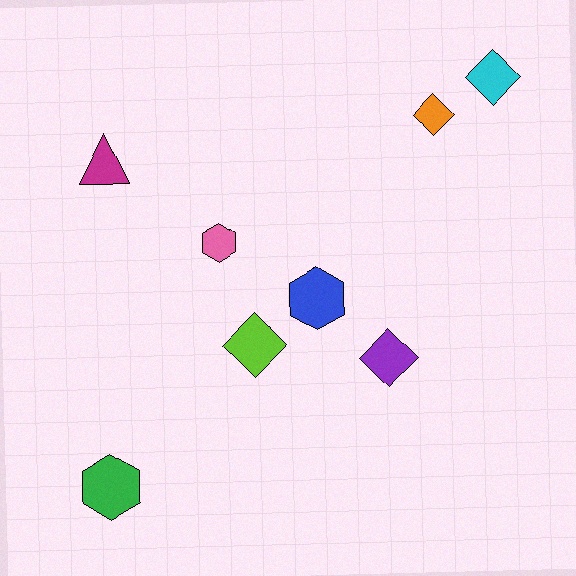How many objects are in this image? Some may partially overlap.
There are 8 objects.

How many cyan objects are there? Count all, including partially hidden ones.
There is 1 cyan object.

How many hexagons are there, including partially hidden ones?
There are 3 hexagons.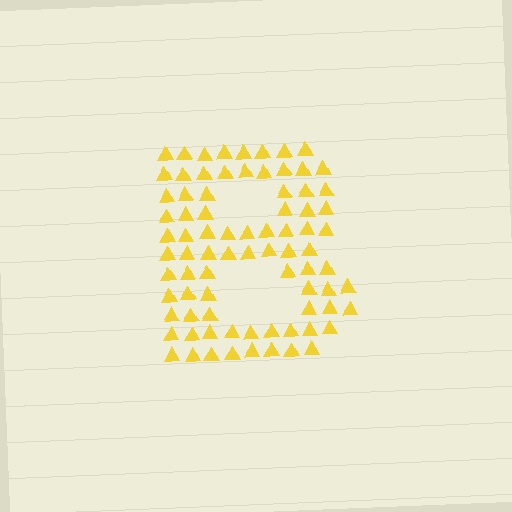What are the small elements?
The small elements are triangles.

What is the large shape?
The large shape is the letter B.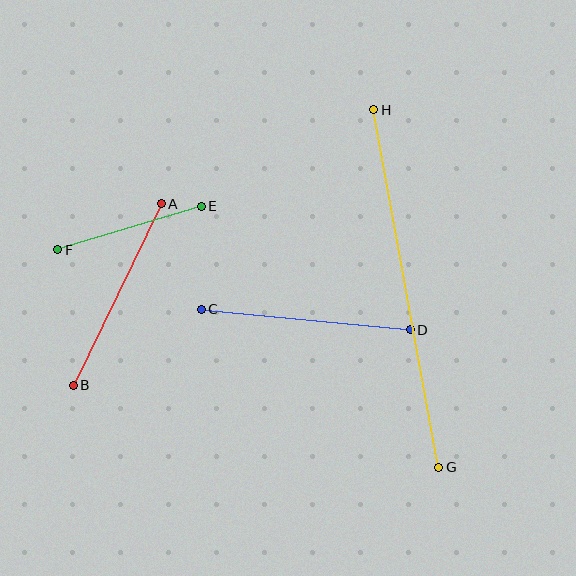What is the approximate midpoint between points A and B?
The midpoint is at approximately (117, 295) pixels.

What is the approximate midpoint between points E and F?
The midpoint is at approximately (129, 228) pixels.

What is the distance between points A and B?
The distance is approximately 202 pixels.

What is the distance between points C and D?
The distance is approximately 210 pixels.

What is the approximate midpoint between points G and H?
The midpoint is at approximately (406, 289) pixels.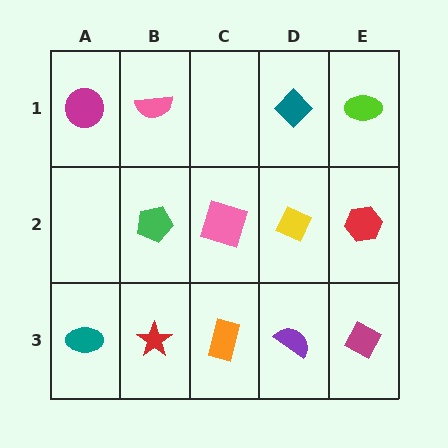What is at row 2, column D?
A yellow diamond.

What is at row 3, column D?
A purple semicircle.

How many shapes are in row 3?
5 shapes.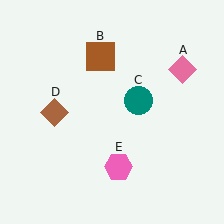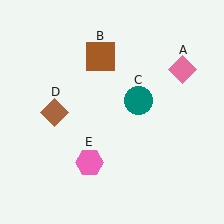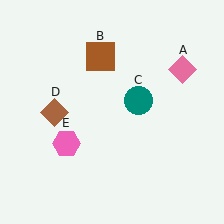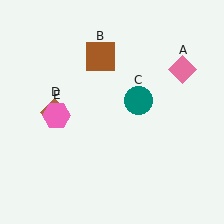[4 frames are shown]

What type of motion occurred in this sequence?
The pink hexagon (object E) rotated clockwise around the center of the scene.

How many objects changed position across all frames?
1 object changed position: pink hexagon (object E).